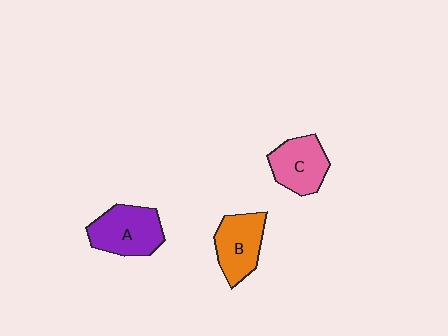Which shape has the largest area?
Shape A (purple).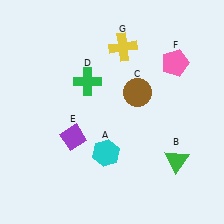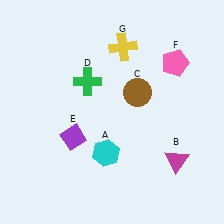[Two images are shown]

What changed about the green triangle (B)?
In Image 1, B is green. In Image 2, it changed to magenta.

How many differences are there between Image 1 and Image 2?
There is 1 difference between the two images.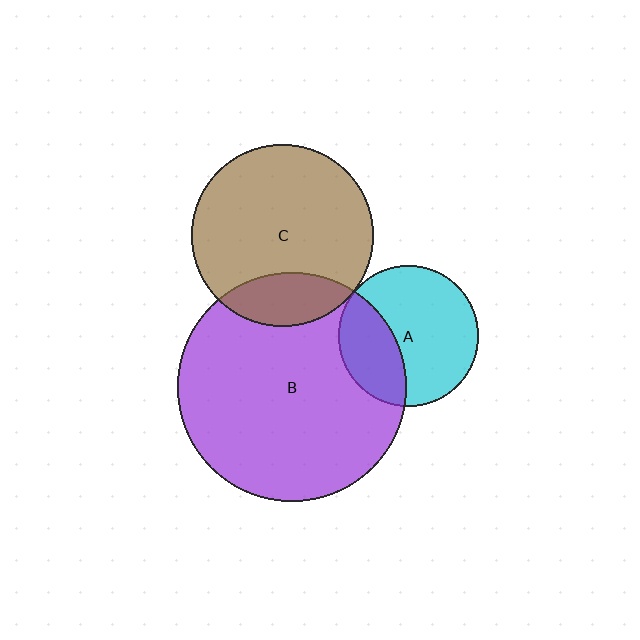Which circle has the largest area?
Circle B (purple).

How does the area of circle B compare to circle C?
Approximately 1.6 times.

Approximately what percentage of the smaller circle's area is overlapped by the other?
Approximately 20%.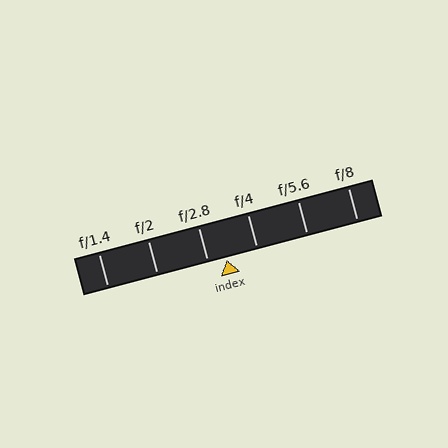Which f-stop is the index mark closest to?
The index mark is closest to f/2.8.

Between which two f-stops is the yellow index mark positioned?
The index mark is between f/2.8 and f/4.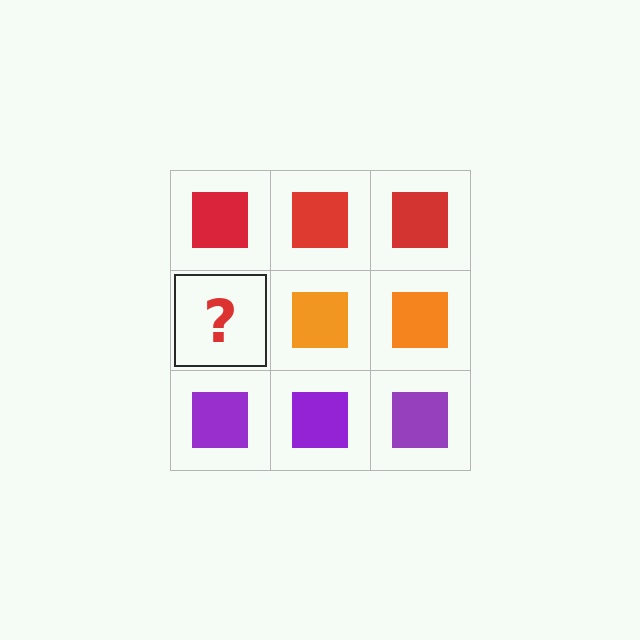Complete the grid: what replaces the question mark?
The question mark should be replaced with an orange square.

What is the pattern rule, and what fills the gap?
The rule is that each row has a consistent color. The gap should be filled with an orange square.